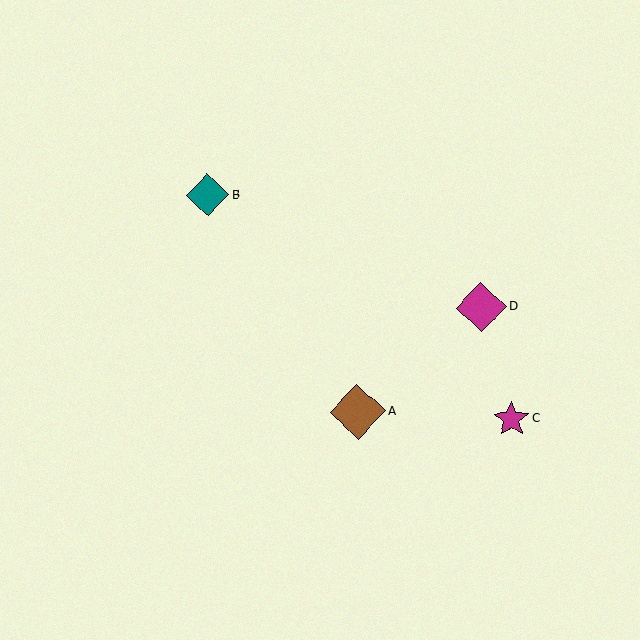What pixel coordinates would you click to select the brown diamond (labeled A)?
Click at (358, 412) to select the brown diamond A.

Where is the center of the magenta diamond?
The center of the magenta diamond is at (481, 307).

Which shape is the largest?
The brown diamond (labeled A) is the largest.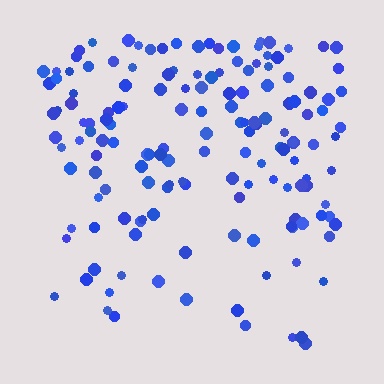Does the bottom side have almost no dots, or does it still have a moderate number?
Still a moderate number, just noticeably fewer than the top.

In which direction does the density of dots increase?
From bottom to top, with the top side densest.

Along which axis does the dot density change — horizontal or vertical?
Vertical.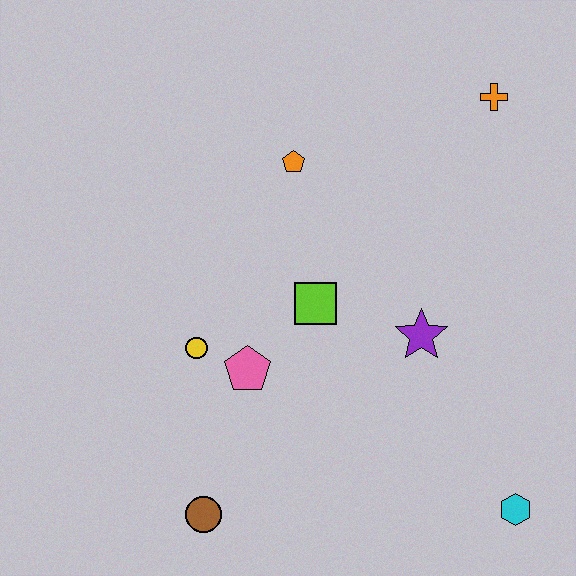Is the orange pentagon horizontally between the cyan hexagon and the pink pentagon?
Yes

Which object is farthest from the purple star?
The brown circle is farthest from the purple star.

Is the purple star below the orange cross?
Yes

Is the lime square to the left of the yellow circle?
No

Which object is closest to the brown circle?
The pink pentagon is closest to the brown circle.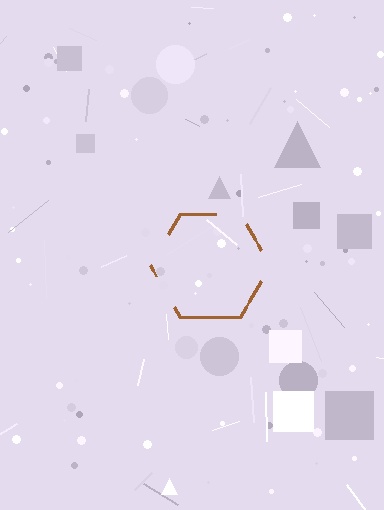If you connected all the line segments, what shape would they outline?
They would outline a hexagon.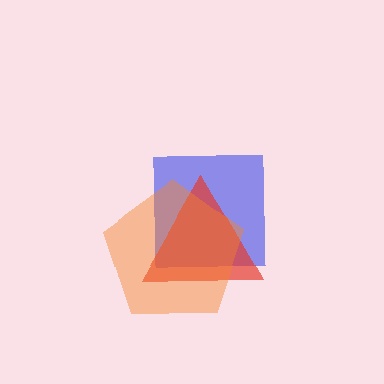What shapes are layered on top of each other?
The layered shapes are: a blue square, a red triangle, an orange pentagon.